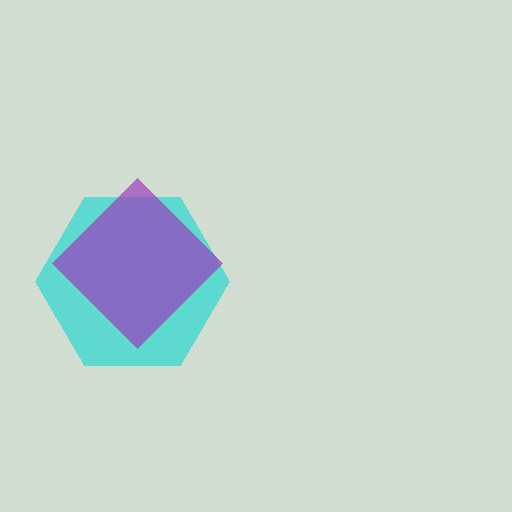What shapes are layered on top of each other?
The layered shapes are: a cyan hexagon, a purple diamond.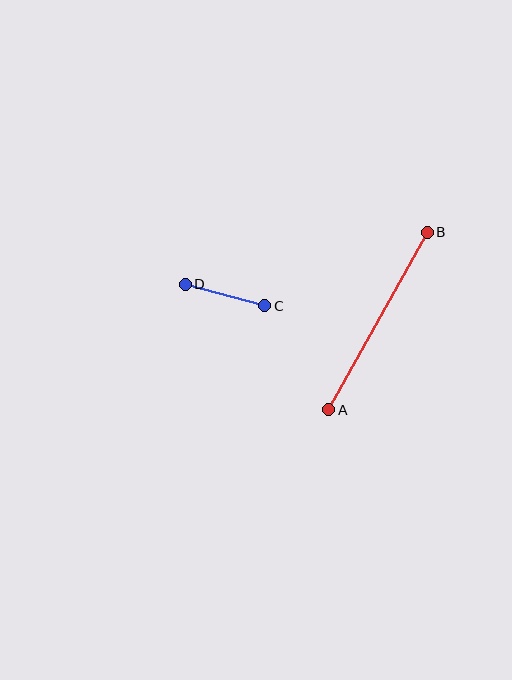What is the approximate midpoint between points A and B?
The midpoint is at approximately (378, 321) pixels.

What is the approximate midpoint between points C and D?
The midpoint is at approximately (225, 295) pixels.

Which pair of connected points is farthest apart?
Points A and B are farthest apart.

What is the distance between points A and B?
The distance is approximately 203 pixels.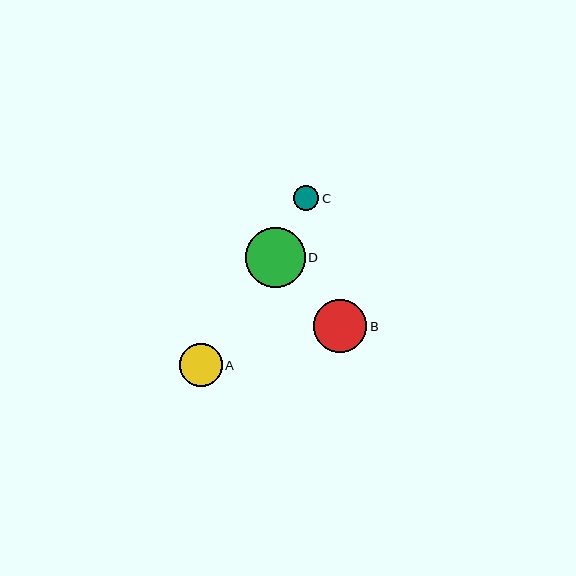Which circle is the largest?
Circle D is the largest with a size of approximately 60 pixels.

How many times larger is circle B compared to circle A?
Circle B is approximately 1.2 times the size of circle A.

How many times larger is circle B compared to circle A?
Circle B is approximately 1.2 times the size of circle A.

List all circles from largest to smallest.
From largest to smallest: D, B, A, C.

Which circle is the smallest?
Circle C is the smallest with a size of approximately 25 pixels.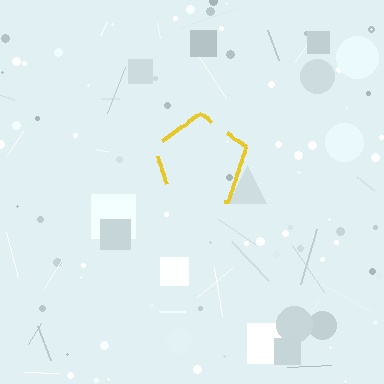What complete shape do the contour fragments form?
The contour fragments form a pentagon.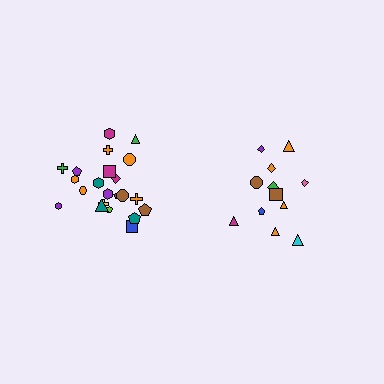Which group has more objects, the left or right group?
The left group.